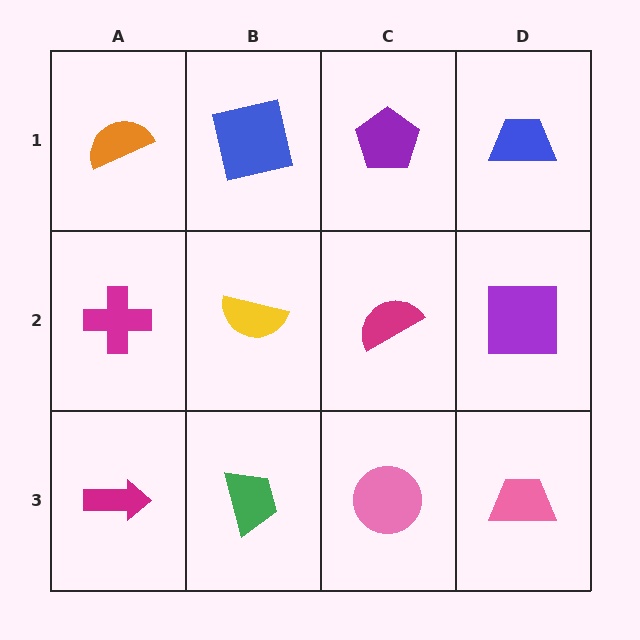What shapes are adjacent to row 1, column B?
A yellow semicircle (row 2, column B), an orange semicircle (row 1, column A), a purple pentagon (row 1, column C).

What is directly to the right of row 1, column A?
A blue square.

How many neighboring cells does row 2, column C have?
4.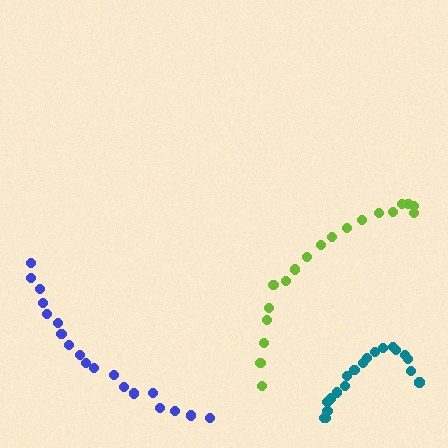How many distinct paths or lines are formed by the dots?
There are 3 distinct paths.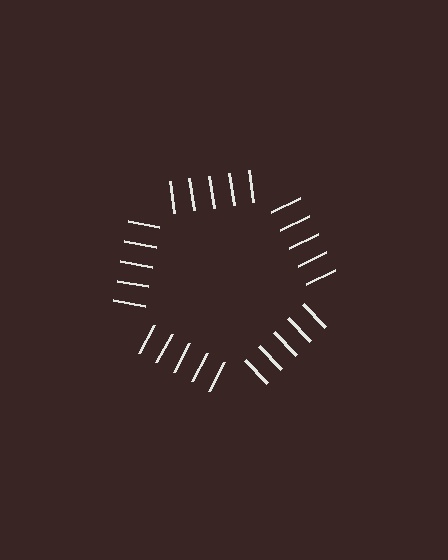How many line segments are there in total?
25 — 5 along each of the 5 edges.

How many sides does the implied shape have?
5 sides — the line-ends trace a pentagon.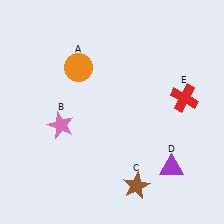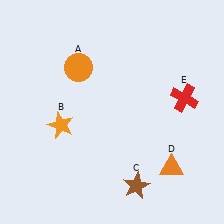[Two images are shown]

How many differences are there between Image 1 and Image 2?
There are 2 differences between the two images.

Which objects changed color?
B changed from pink to orange. D changed from purple to orange.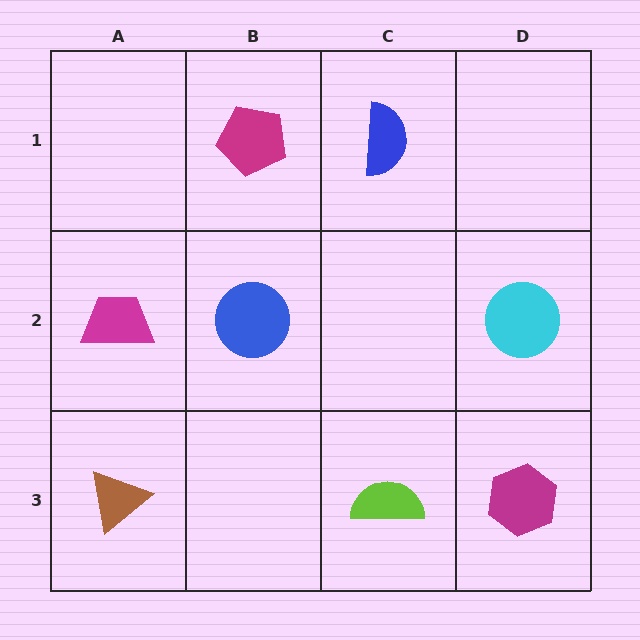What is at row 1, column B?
A magenta pentagon.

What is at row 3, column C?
A lime semicircle.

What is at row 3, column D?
A magenta hexagon.